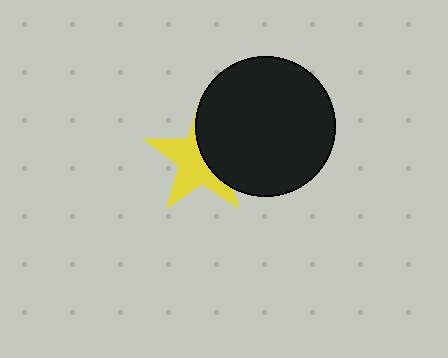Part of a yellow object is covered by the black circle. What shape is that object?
It is a star.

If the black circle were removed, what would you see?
You would see the complete yellow star.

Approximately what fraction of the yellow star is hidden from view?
Roughly 43% of the yellow star is hidden behind the black circle.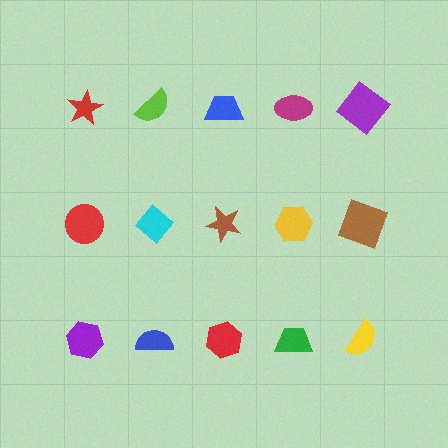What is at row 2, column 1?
A red circle.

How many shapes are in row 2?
5 shapes.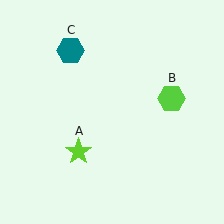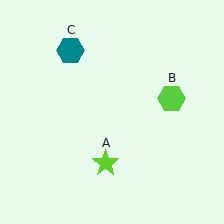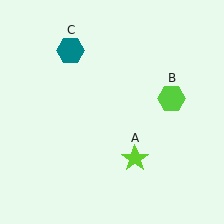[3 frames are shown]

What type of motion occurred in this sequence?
The lime star (object A) rotated counterclockwise around the center of the scene.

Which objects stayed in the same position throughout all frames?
Lime hexagon (object B) and teal hexagon (object C) remained stationary.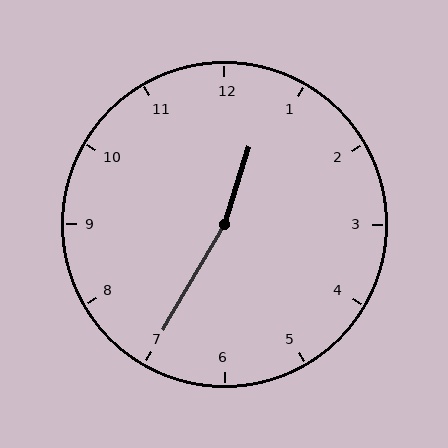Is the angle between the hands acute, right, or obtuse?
It is obtuse.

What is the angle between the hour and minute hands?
Approximately 168 degrees.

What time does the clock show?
12:35.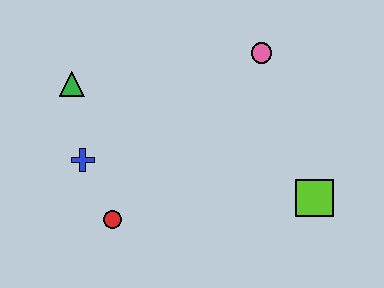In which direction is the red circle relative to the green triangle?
The red circle is below the green triangle.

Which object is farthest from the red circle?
The pink circle is farthest from the red circle.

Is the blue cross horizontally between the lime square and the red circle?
No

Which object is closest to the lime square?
The pink circle is closest to the lime square.